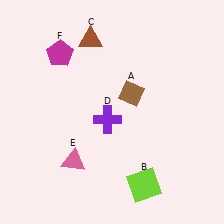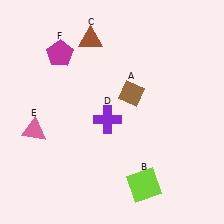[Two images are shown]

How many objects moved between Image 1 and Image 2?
1 object moved between the two images.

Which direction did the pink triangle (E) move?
The pink triangle (E) moved left.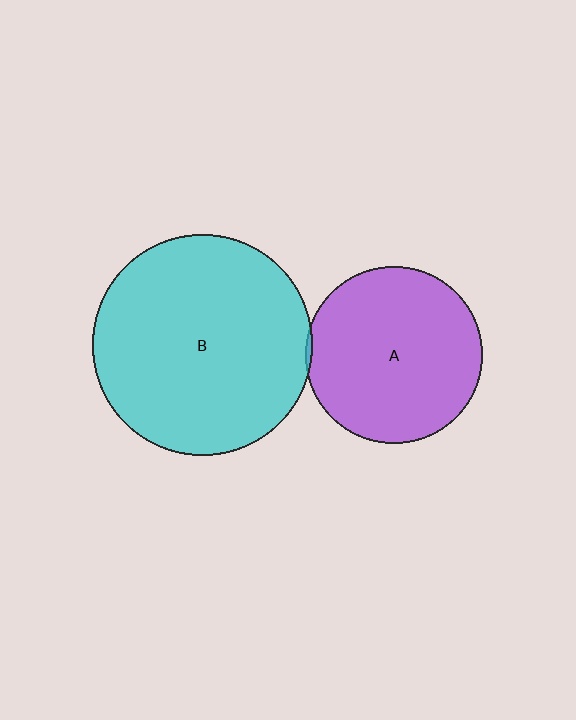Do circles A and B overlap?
Yes.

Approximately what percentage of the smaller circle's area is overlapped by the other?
Approximately 5%.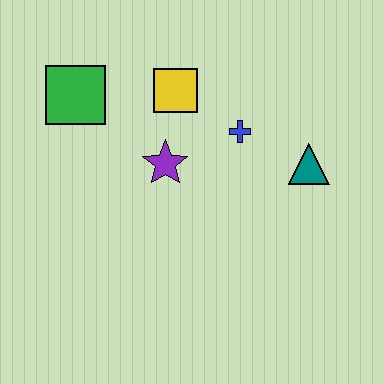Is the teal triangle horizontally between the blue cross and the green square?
No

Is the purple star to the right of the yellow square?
No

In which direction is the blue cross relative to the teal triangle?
The blue cross is to the left of the teal triangle.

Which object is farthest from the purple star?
The teal triangle is farthest from the purple star.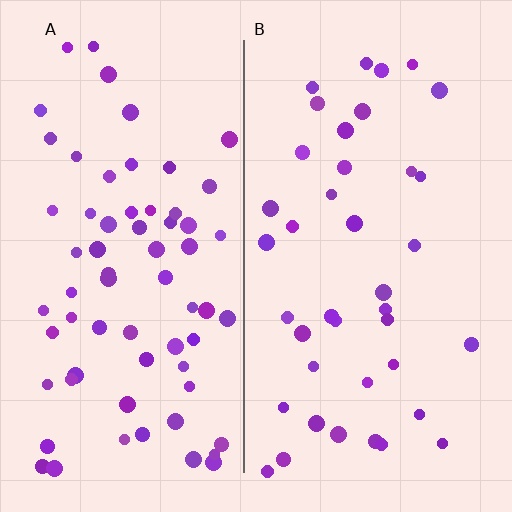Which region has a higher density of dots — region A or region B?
A (the left).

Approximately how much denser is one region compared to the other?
Approximately 1.7× — region A over region B.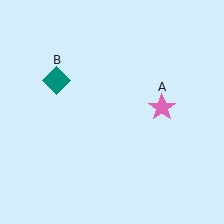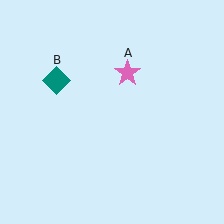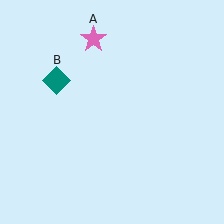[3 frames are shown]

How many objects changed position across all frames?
1 object changed position: pink star (object A).